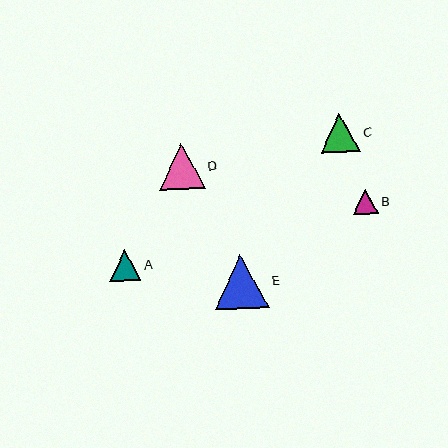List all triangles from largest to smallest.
From largest to smallest: E, D, C, A, B.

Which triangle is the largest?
Triangle E is the largest with a size of approximately 54 pixels.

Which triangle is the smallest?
Triangle B is the smallest with a size of approximately 25 pixels.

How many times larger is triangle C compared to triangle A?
Triangle C is approximately 1.3 times the size of triangle A.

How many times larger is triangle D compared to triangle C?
Triangle D is approximately 1.2 times the size of triangle C.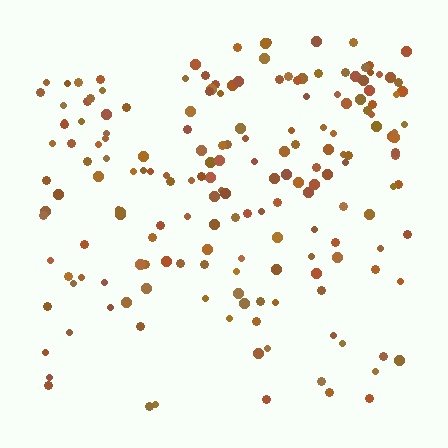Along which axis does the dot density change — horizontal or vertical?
Vertical.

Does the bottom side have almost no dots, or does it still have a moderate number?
Still a moderate number, just noticeably fewer than the top.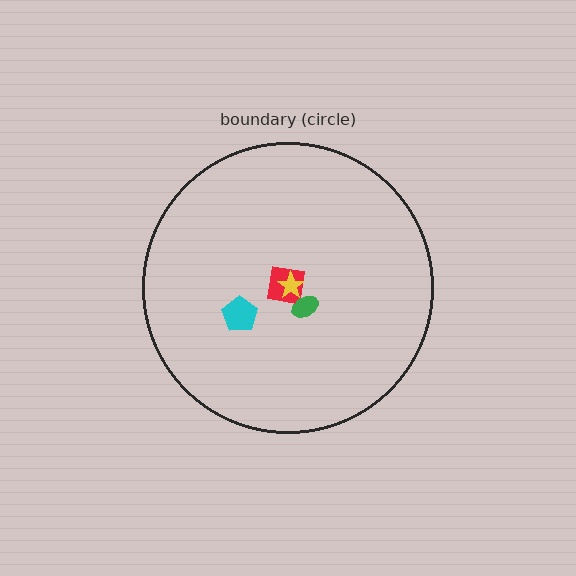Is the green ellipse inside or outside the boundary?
Inside.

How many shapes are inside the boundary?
4 inside, 0 outside.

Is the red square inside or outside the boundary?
Inside.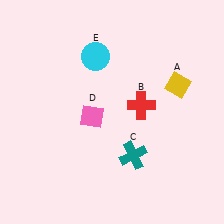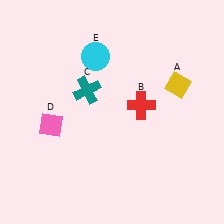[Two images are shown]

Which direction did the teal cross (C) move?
The teal cross (C) moved up.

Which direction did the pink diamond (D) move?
The pink diamond (D) moved left.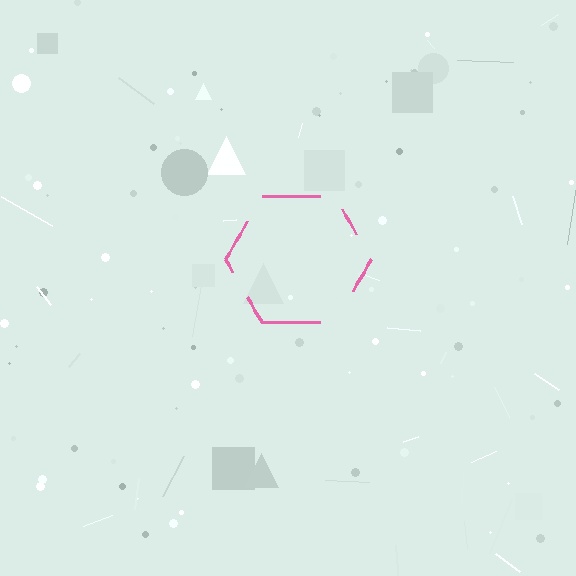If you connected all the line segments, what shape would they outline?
They would outline a hexagon.